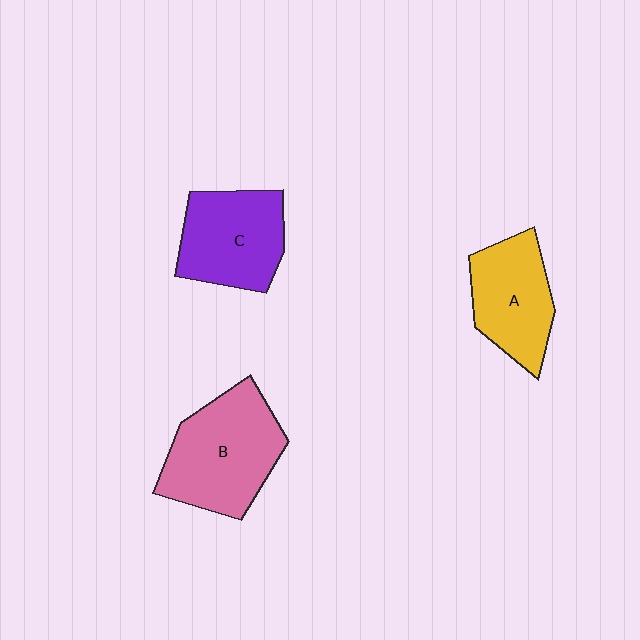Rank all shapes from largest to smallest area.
From largest to smallest: B (pink), C (purple), A (yellow).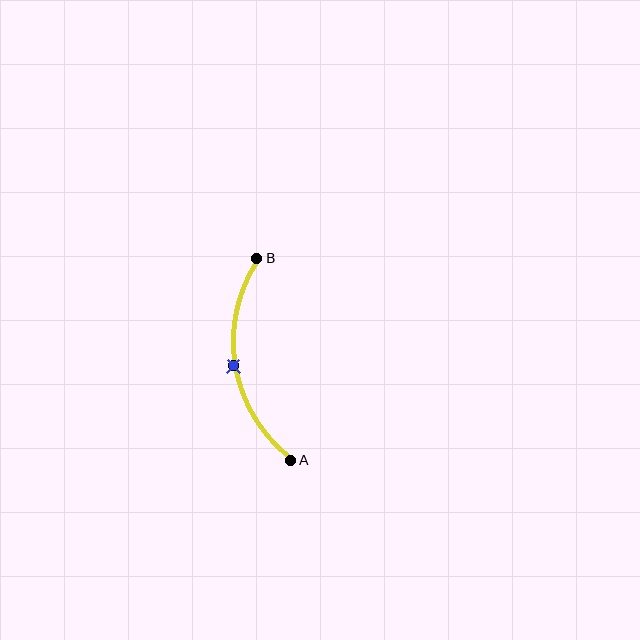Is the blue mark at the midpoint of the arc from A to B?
Yes. The blue mark lies on the arc at equal arc-length from both A and B — it is the arc midpoint.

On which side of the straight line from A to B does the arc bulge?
The arc bulges to the left of the straight line connecting A and B.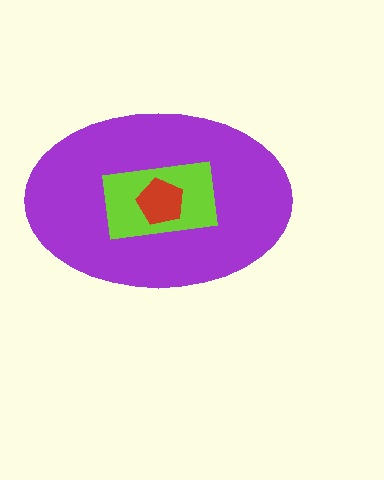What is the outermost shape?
The purple ellipse.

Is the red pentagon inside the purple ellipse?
Yes.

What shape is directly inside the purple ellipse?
The lime rectangle.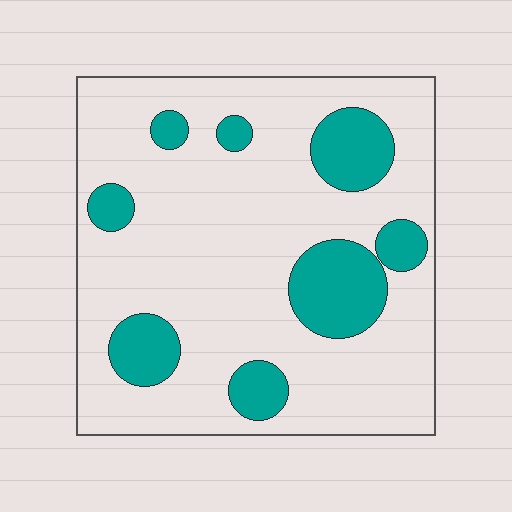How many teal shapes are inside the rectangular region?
8.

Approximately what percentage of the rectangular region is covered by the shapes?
Approximately 20%.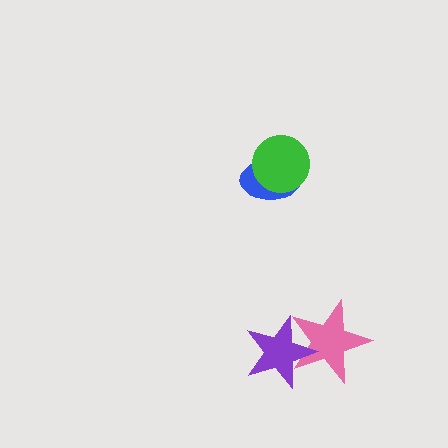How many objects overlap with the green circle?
1 object overlaps with the green circle.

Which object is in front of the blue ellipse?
The green circle is in front of the blue ellipse.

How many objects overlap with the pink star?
1 object overlaps with the pink star.